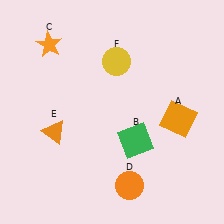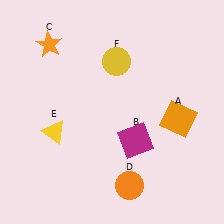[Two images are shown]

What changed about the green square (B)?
In Image 1, B is green. In Image 2, it changed to magenta.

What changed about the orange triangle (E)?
In Image 1, E is orange. In Image 2, it changed to yellow.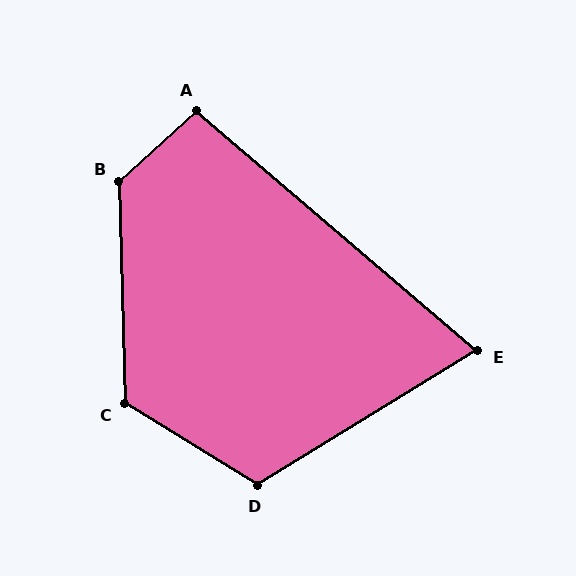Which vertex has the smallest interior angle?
E, at approximately 72 degrees.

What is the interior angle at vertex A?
Approximately 97 degrees (obtuse).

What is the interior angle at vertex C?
Approximately 123 degrees (obtuse).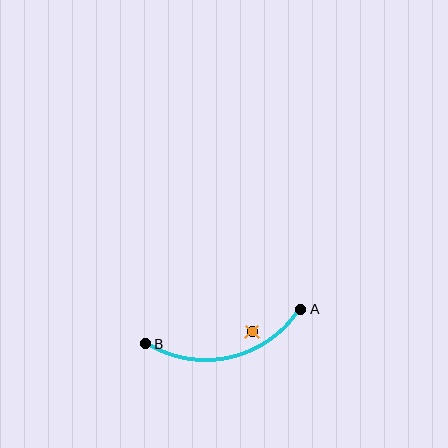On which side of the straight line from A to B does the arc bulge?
The arc bulges below the straight line connecting A and B.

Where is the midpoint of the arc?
The arc midpoint is the point on the curve farthest from the straight line joining A and B. It sits below that line.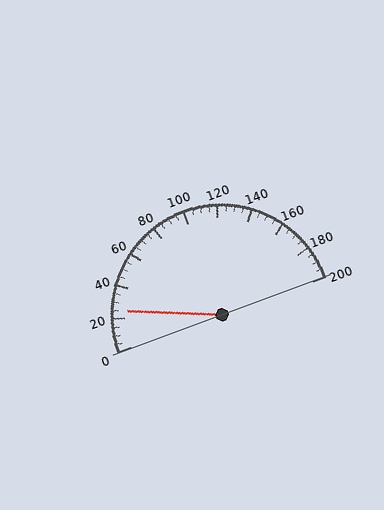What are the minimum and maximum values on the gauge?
The gauge ranges from 0 to 200.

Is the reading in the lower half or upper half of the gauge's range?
The reading is in the lower half of the range (0 to 200).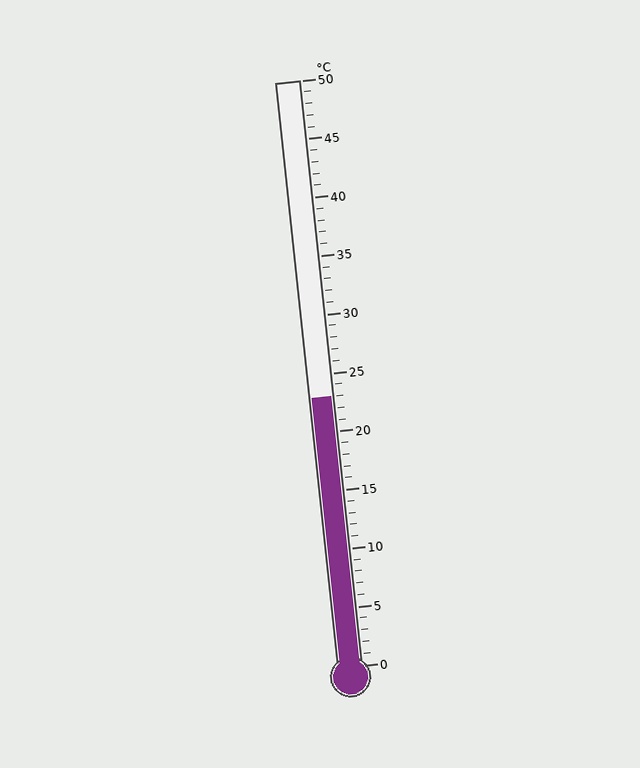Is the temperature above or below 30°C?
The temperature is below 30°C.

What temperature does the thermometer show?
The thermometer shows approximately 23°C.